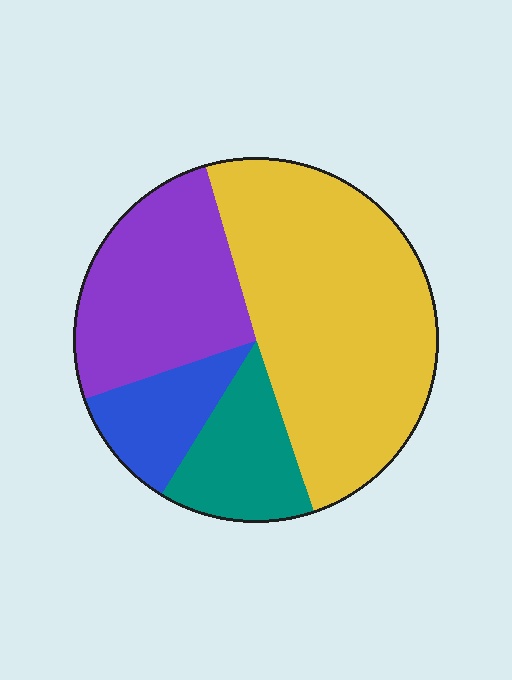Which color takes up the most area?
Yellow, at roughly 50%.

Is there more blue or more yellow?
Yellow.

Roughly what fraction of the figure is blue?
Blue covers roughly 10% of the figure.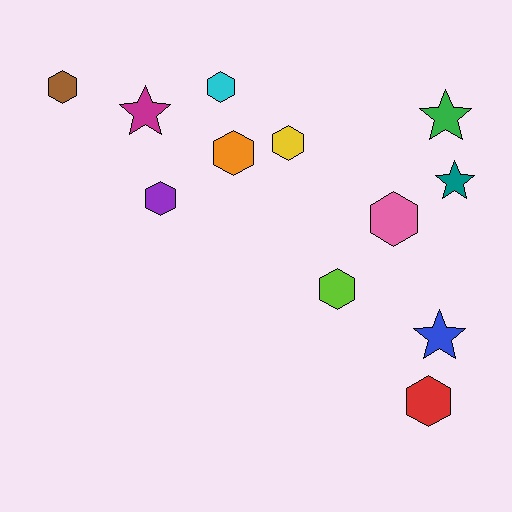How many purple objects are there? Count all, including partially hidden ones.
There is 1 purple object.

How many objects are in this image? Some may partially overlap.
There are 12 objects.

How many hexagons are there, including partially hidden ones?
There are 8 hexagons.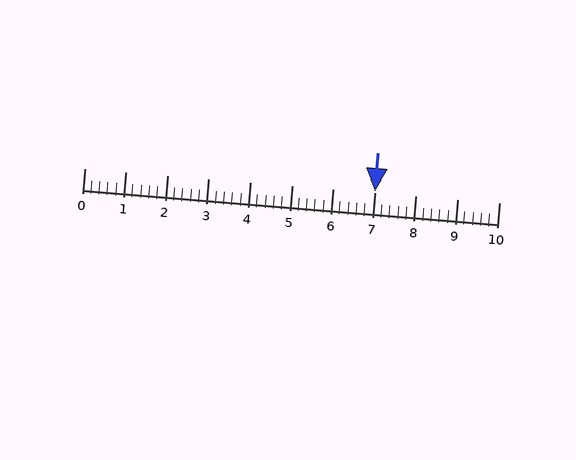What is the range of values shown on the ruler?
The ruler shows values from 0 to 10.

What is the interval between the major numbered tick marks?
The major tick marks are spaced 1 units apart.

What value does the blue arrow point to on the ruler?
The blue arrow points to approximately 7.0.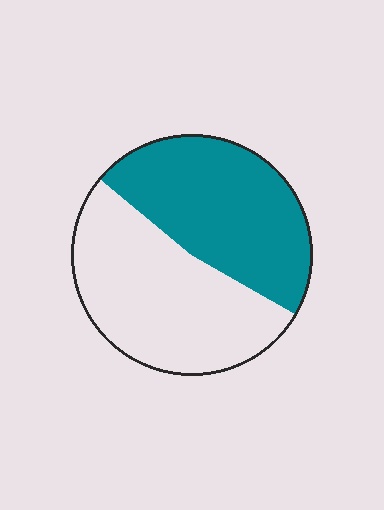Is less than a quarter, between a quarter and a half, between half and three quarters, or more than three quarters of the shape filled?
Between a quarter and a half.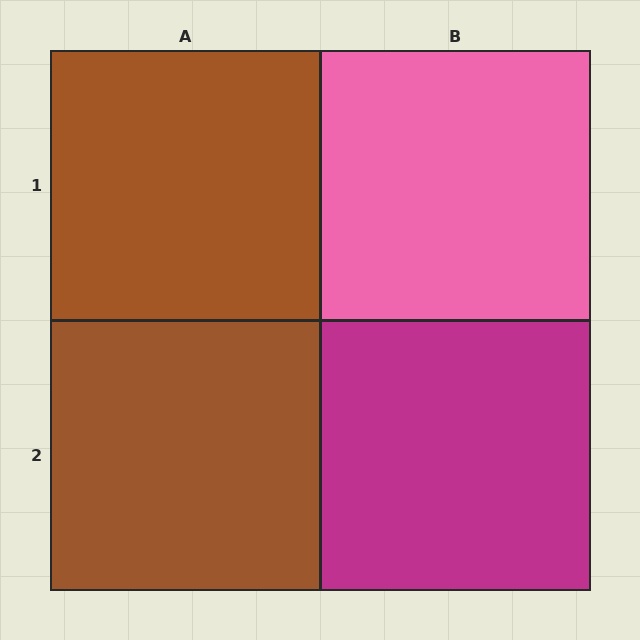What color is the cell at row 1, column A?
Brown.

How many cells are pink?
1 cell is pink.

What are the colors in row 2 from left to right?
Brown, magenta.